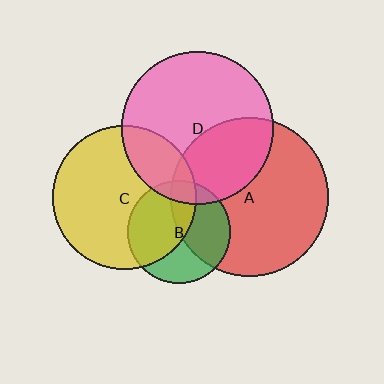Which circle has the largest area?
Circle A (red).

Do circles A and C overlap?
Yes.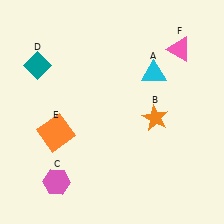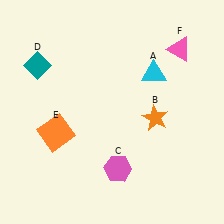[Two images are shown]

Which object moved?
The pink hexagon (C) moved right.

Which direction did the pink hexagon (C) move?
The pink hexagon (C) moved right.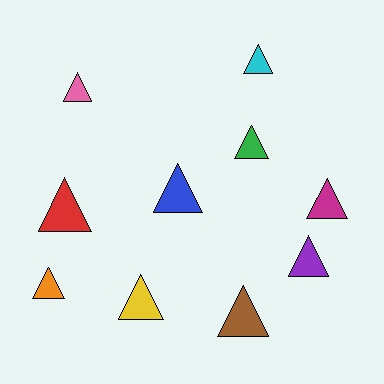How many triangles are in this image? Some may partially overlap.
There are 10 triangles.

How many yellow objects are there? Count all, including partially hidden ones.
There is 1 yellow object.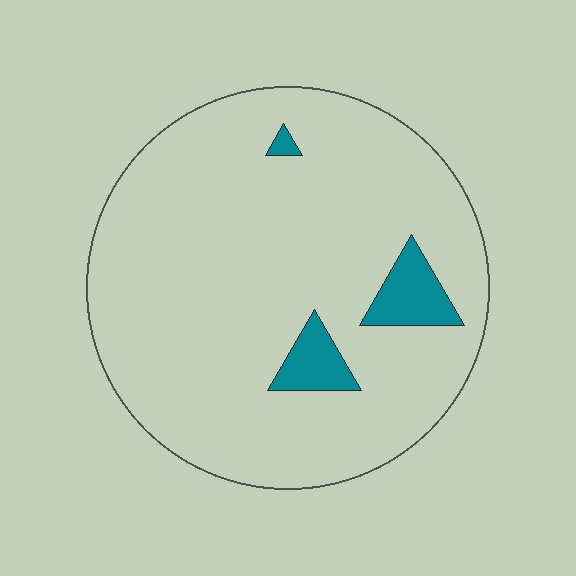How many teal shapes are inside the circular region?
3.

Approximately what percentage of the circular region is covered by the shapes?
Approximately 5%.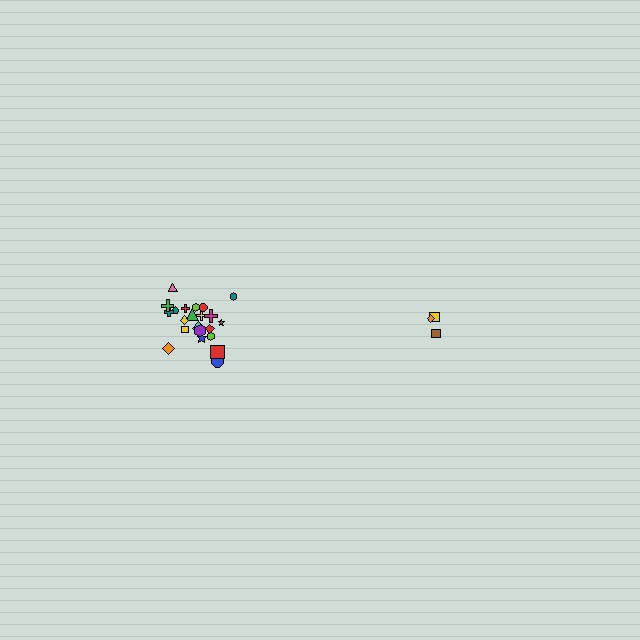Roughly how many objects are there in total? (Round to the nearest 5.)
Roughly 25 objects in total.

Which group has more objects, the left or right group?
The left group.